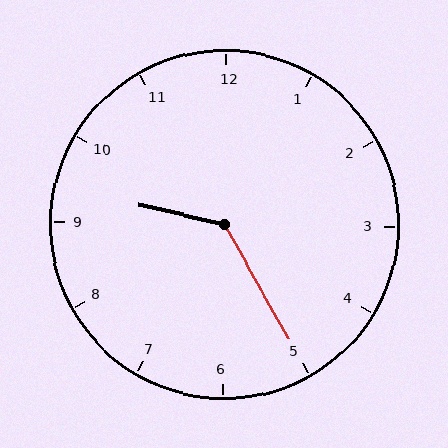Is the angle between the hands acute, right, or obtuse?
It is obtuse.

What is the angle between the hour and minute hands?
Approximately 132 degrees.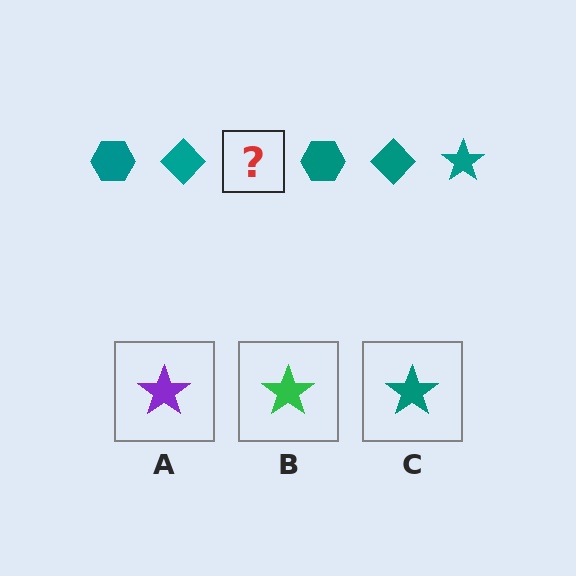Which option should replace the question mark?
Option C.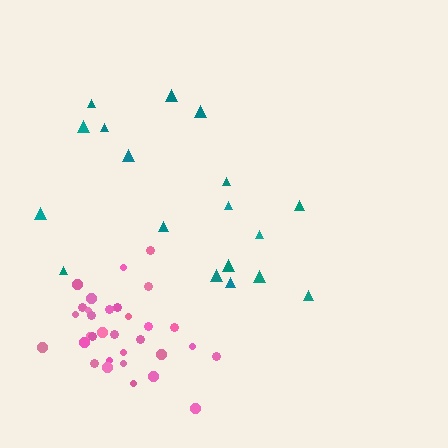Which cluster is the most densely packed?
Pink.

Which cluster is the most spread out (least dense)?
Teal.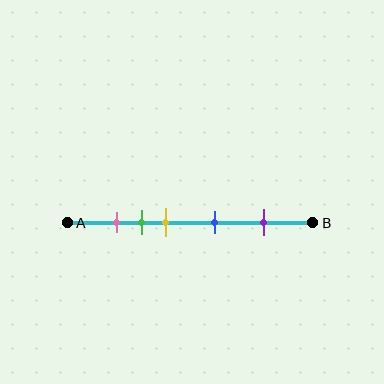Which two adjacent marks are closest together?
The pink and green marks are the closest adjacent pair.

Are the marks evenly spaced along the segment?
No, the marks are not evenly spaced.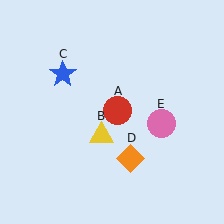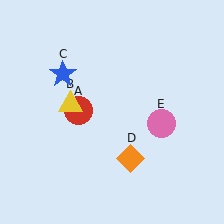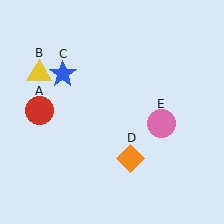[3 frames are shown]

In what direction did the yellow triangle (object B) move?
The yellow triangle (object B) moved up and to the left.